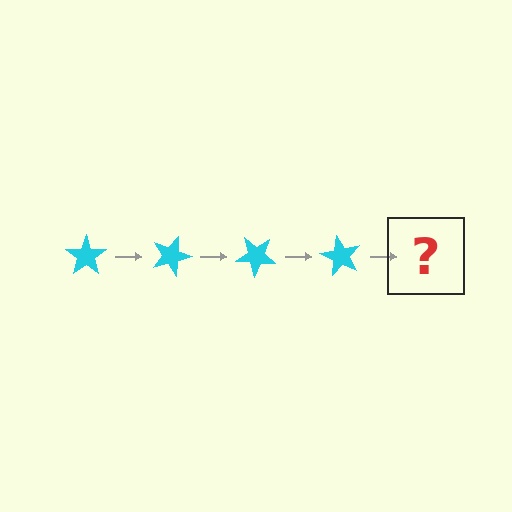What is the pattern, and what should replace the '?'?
The pattern is that the star rotates 20 degrees each step. The '?' should be a cyan star rotated 80 degrees.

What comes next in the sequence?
The next element should be a cyan star rotated 80 degrees.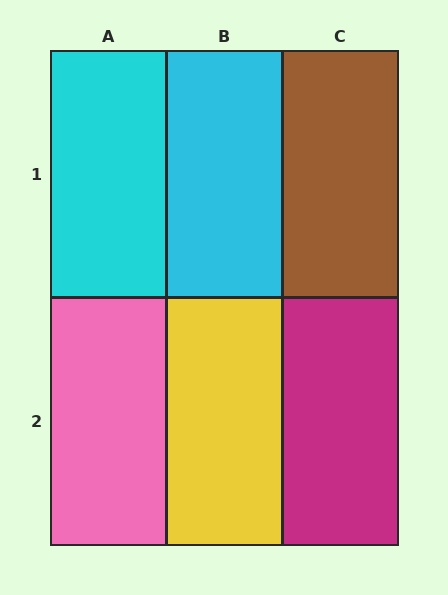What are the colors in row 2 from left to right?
Pink, yellow, magenta.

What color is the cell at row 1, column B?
Cyan.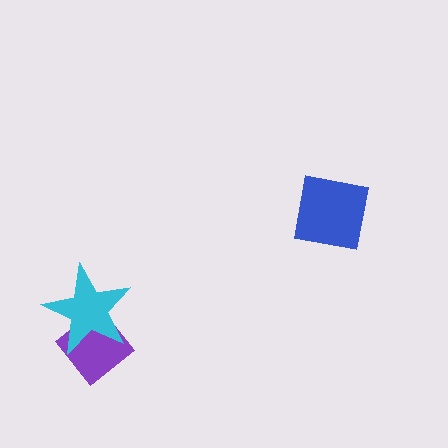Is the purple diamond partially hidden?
Yes, it is partially covered by another shape.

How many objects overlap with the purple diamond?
1 object overlaps with the purple diamond.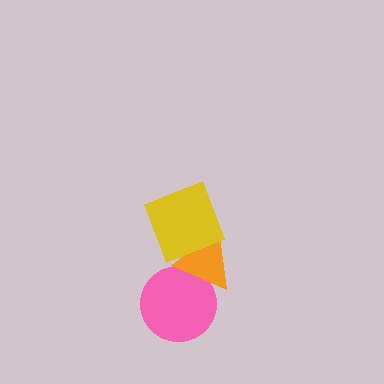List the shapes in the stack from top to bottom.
From top to bottom: the yellow square, the orange triangle, the pink circle.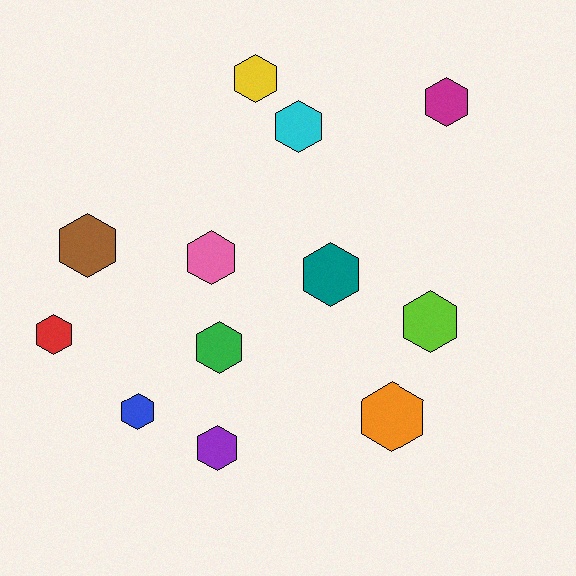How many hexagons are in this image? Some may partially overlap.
There are 12 hexagons.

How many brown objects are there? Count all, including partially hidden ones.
There is 1 brown object.